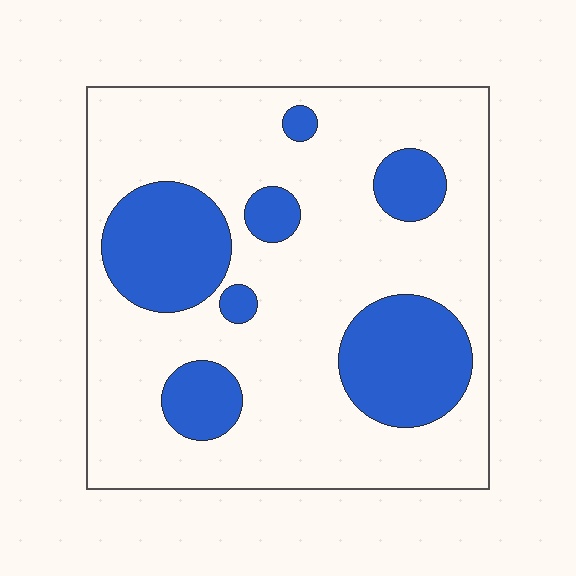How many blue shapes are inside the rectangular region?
7.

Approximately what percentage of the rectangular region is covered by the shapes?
Approximately 25%.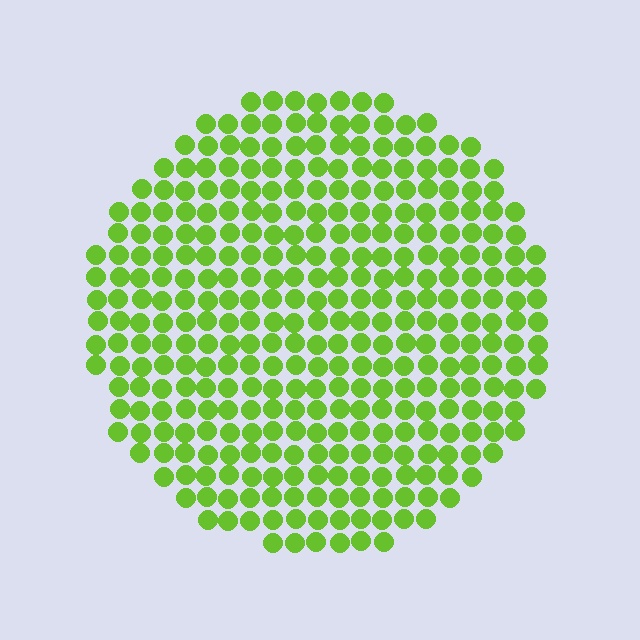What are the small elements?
The small elements are circles.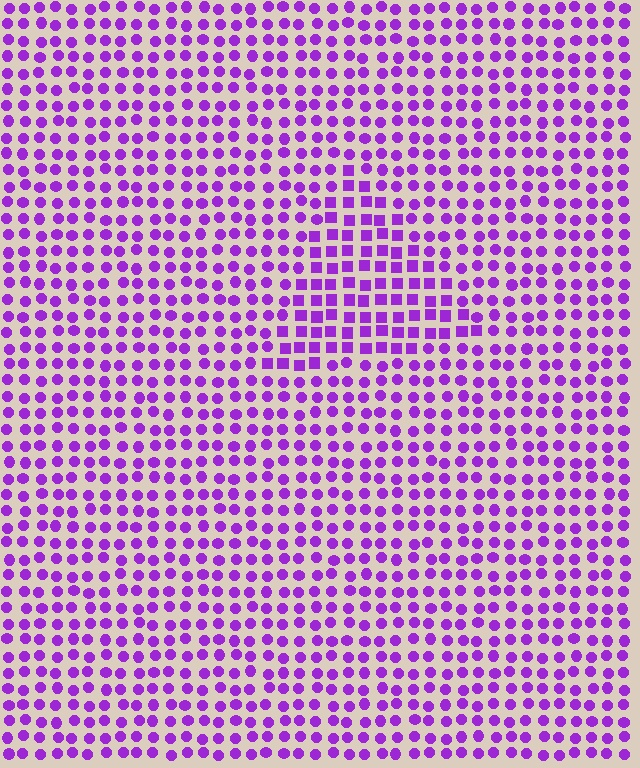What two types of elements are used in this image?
The image uses squares inside the triangle region and circles outside it.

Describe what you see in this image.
The image is filled with small purple elements arranged in a uniform grid. A triangle-shaped region contains squares, while the surrounding area contains circles. The boundary is defined purely by the change in element shape.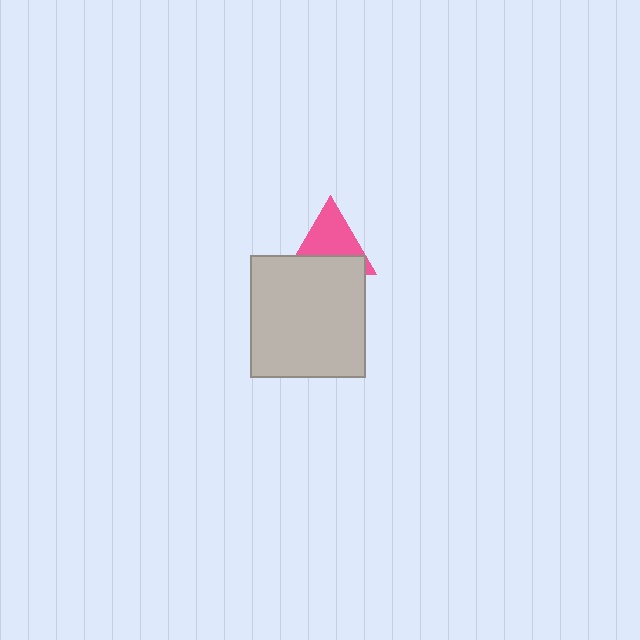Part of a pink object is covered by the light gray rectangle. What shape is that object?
It is a triangle.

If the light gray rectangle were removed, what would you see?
You would see the complete pink triangle.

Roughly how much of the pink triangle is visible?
About half of it is visible (roughly 60%).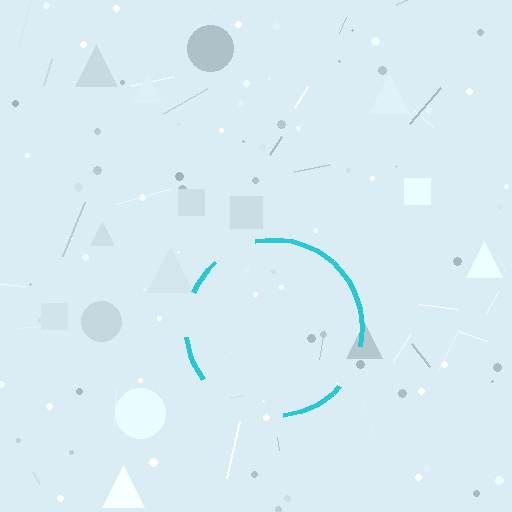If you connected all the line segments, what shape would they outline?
They would outline a circle.